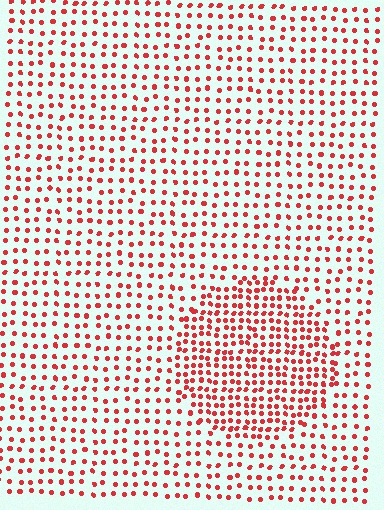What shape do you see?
I see a circle.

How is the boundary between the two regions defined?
The boundary is defined by a change in element density (approximately 1.8x ratio). All elements are the same color, size, and shape.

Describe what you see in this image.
The image contains small red elements arranged at two different densities. A circle-shaped region is visible where the elements are more densely packed than the surrounding area.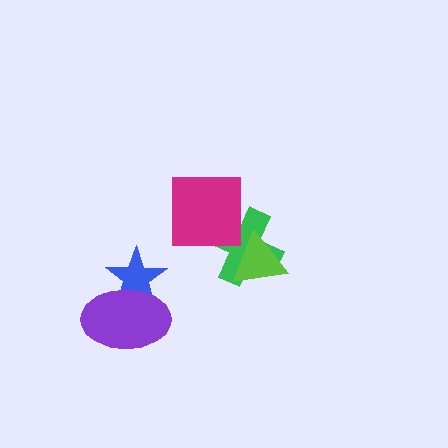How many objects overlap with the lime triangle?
1 object overlaps with the lime triangle.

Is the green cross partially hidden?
Yes, it is partially covered by another shape.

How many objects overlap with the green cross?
2 objects overlap with the green cross.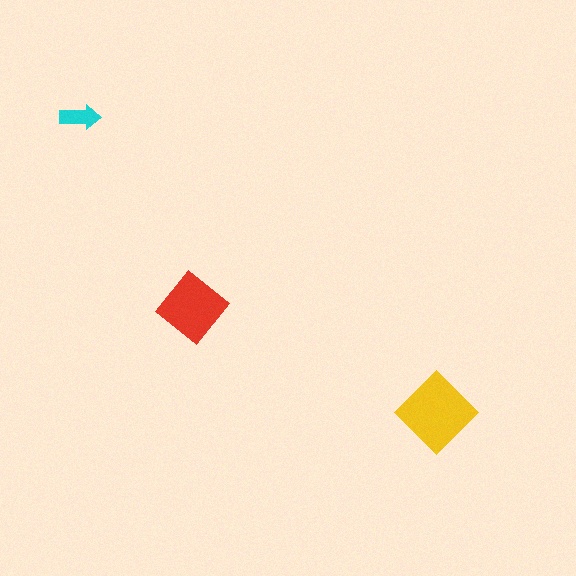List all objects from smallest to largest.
The cyan arrow, the red diamond, the yellow diamond.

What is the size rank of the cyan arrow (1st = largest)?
3rd.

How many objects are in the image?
There are 3 objects in the image.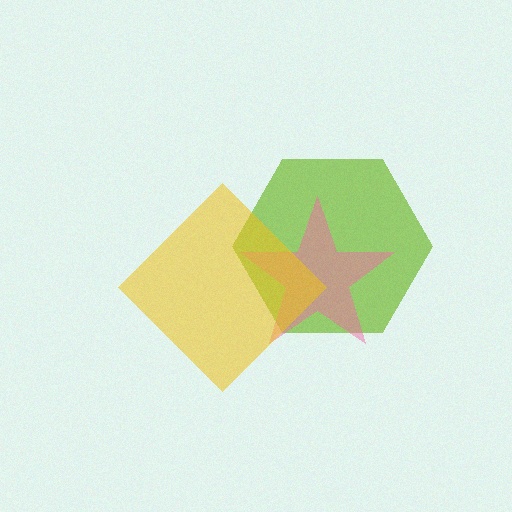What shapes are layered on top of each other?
The layered shapes are: a lime hexagon, a pink star, a yellow diamond.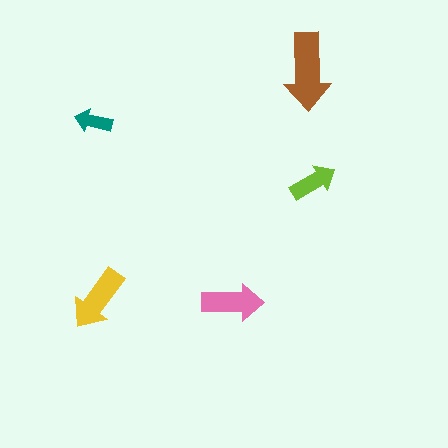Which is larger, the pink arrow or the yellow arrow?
The yellow one.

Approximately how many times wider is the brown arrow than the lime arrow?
About 1.5 times wider.